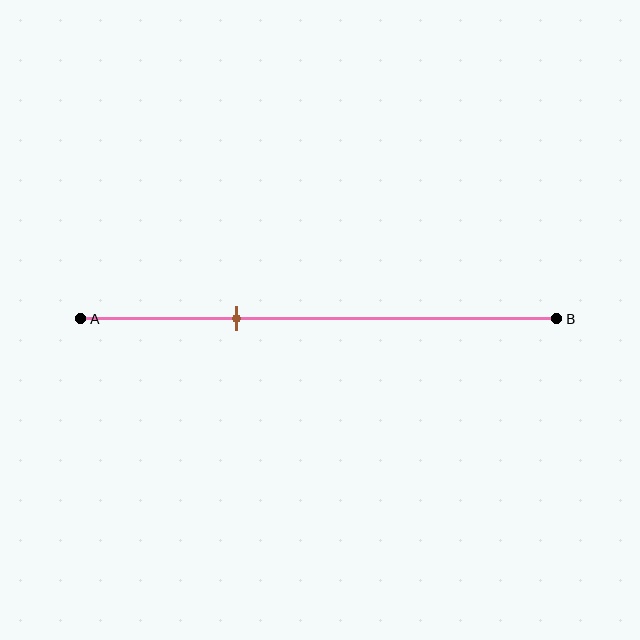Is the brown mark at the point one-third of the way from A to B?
Yes, the mark is approximately at the one-third point.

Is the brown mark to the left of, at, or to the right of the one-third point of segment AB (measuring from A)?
The brown mark is approximately at the one-third point of segment AB.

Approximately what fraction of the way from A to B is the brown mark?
The brown mark is approximately 35% of the way from A to B.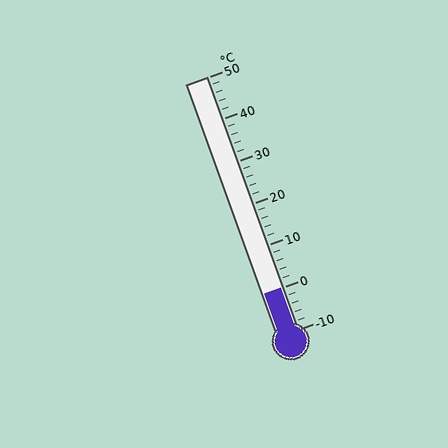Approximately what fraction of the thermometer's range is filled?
The thermometer is filled to approximately 15% of its range.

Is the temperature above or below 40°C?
The temperature is below 40°C.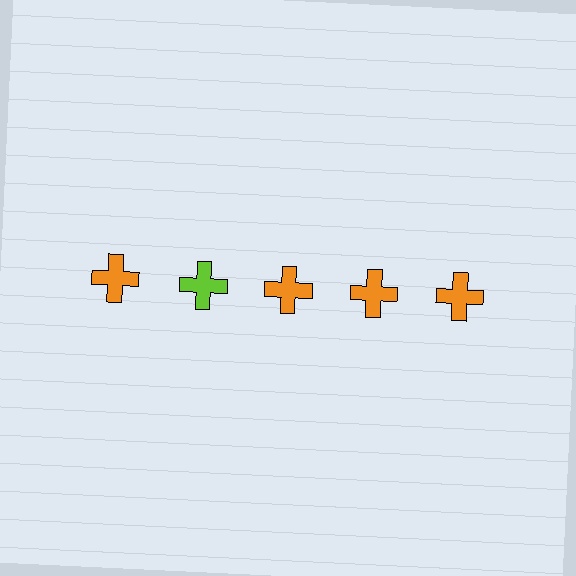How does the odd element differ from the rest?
It has a different color: lime instead of orange.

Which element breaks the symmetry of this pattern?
The lime cross in the top row, second from left column breaks the symmetry. All other shapes are orange crosses.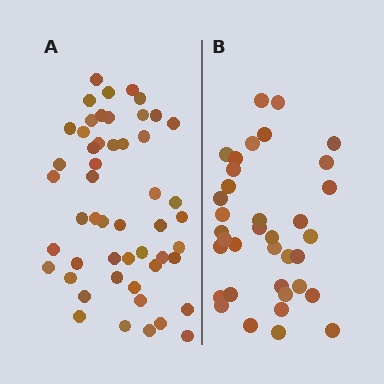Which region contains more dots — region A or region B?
Region A (the left region) has more dots.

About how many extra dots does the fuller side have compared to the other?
Region A has approximately 15 more dots than region B.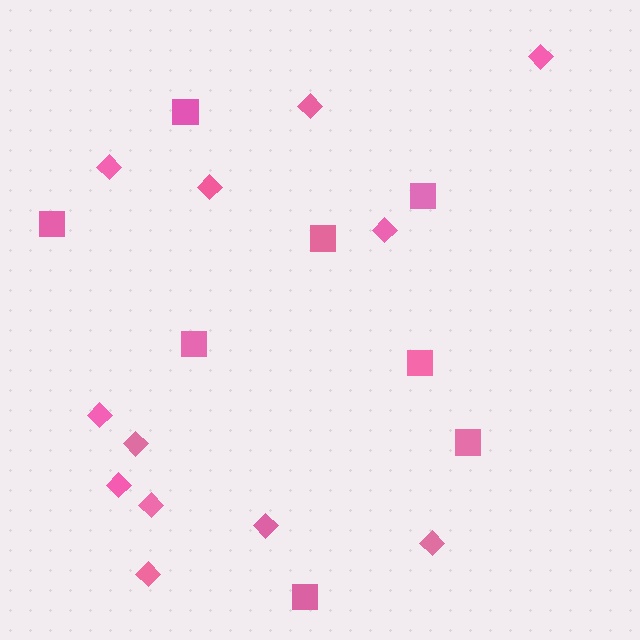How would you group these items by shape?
There are 2 groups: one group of squares (8) and one group of diamonds (12).